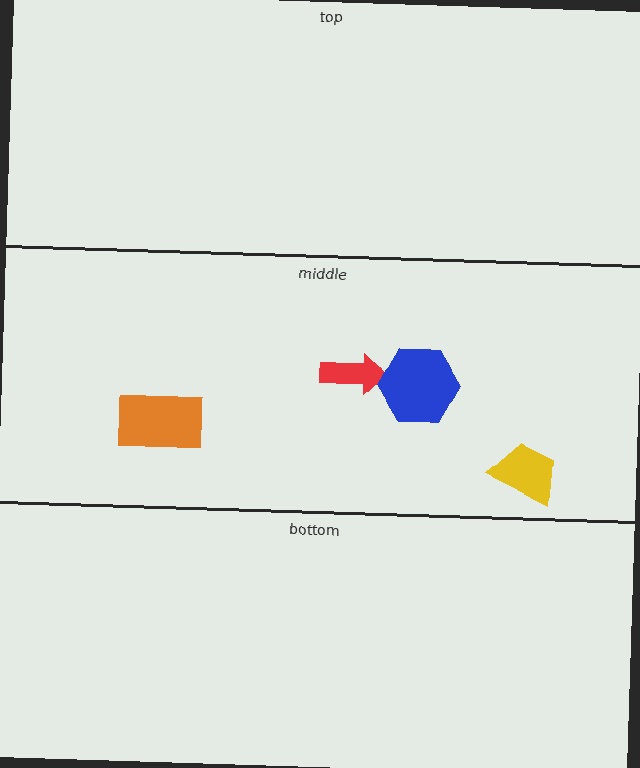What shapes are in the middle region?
The yellow trapezoid, the orange rectangle, the red arrow, the blue hexagon.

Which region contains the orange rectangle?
The middle region.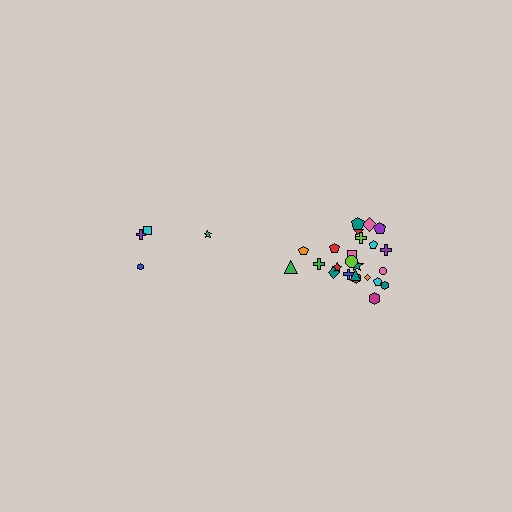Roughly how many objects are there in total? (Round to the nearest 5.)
Roughly 30 objects in total.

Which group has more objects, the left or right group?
The right group.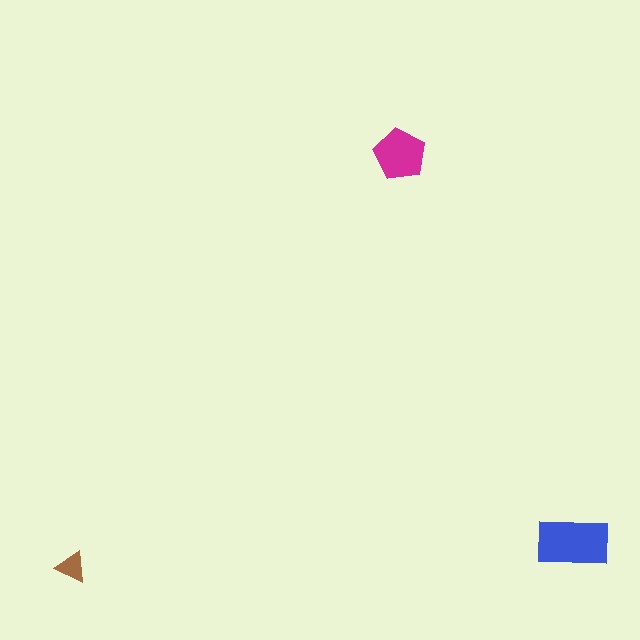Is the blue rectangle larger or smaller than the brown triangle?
Larger.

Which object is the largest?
The blue rectangle.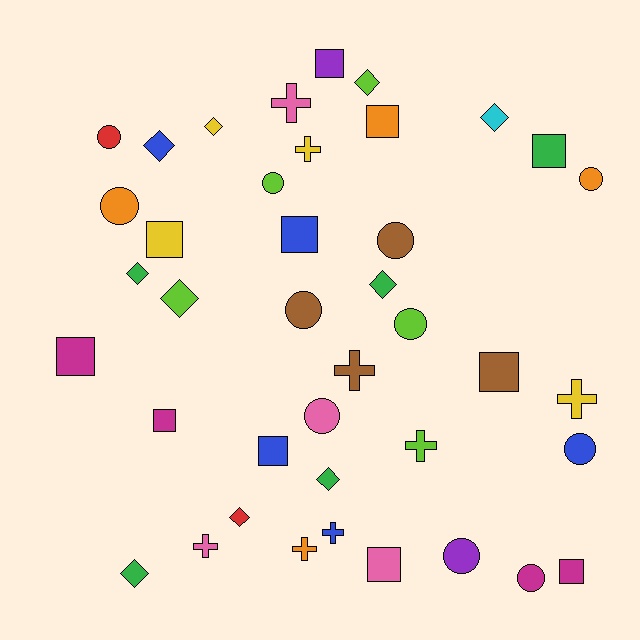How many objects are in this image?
There are 40 objects.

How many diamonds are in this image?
There are 10 diamonds.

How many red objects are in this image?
There are 2 red objects.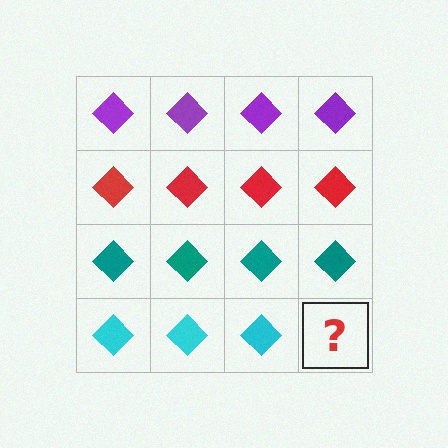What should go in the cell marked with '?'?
The missing cell should contain a cyan diamond.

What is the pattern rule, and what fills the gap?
The rule is that each row has a consistent color. The gap should be filled with a cyan diamond.